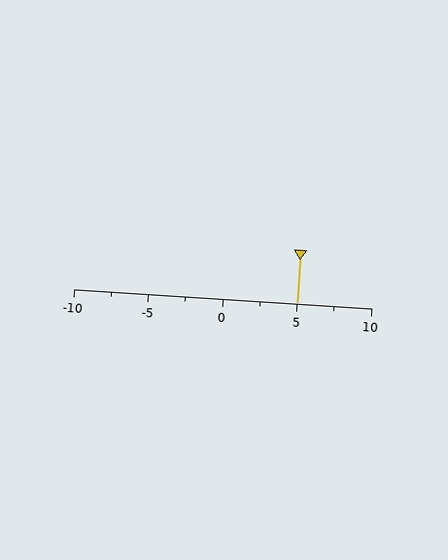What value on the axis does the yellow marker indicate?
The marker indicates approximately 5.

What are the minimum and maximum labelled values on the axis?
The axis runs from -10 to 10.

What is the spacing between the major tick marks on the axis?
The major ticks are spaced 5 apart.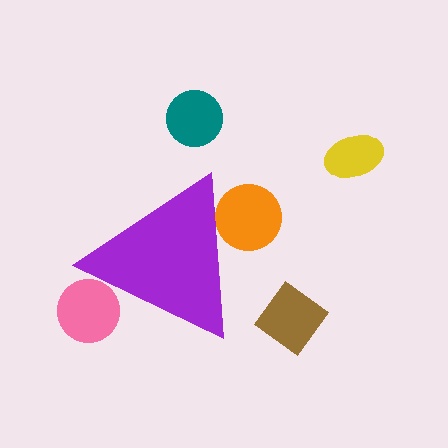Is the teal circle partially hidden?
No, the teal circle is fully visible.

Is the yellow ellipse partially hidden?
No, the yellow ellipse is fully visible.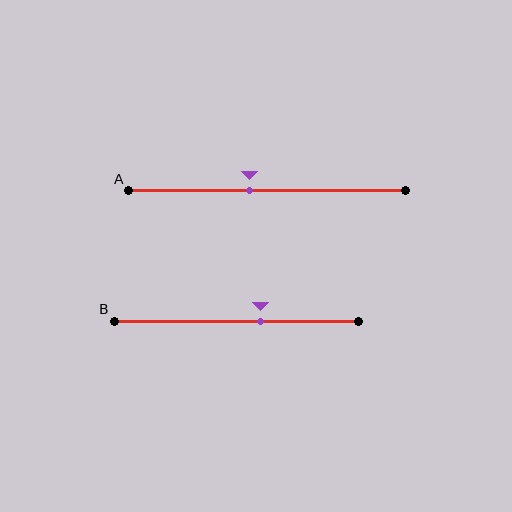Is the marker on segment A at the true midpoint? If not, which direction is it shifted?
No, the marker on segment A is shifted to the left by about 6% of the segment length.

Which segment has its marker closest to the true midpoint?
Segment A has its marker closest to the true midpoint.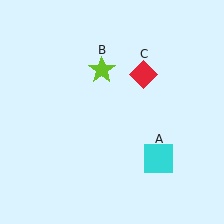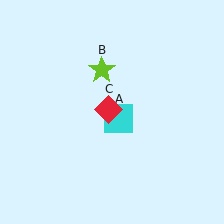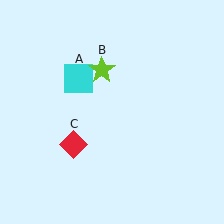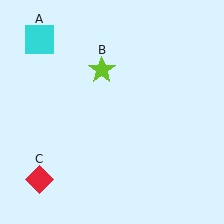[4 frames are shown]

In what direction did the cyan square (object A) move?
The cyan square (object A) moved up and to the left.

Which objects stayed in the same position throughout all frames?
Lime star (object B) remained stationary.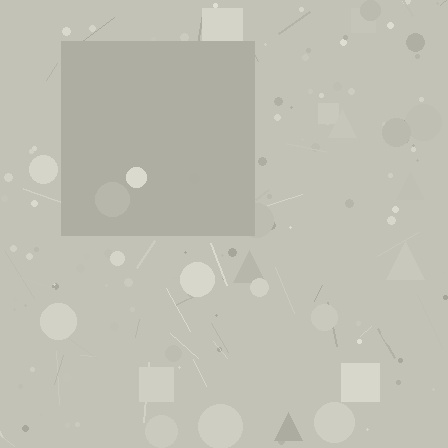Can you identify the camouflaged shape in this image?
The camouflaged shape is a square.